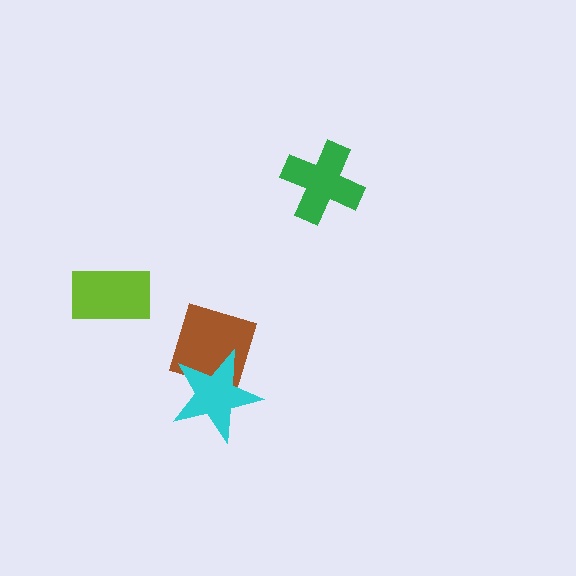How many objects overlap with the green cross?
0 objects overlap with the green cross.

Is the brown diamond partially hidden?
Yes, it is partially covered by another shape.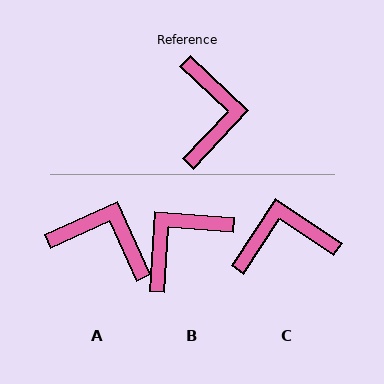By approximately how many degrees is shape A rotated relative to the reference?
Approximately 67 degrees counter-clockwise.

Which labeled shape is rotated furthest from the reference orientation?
B, about 130 degrees away.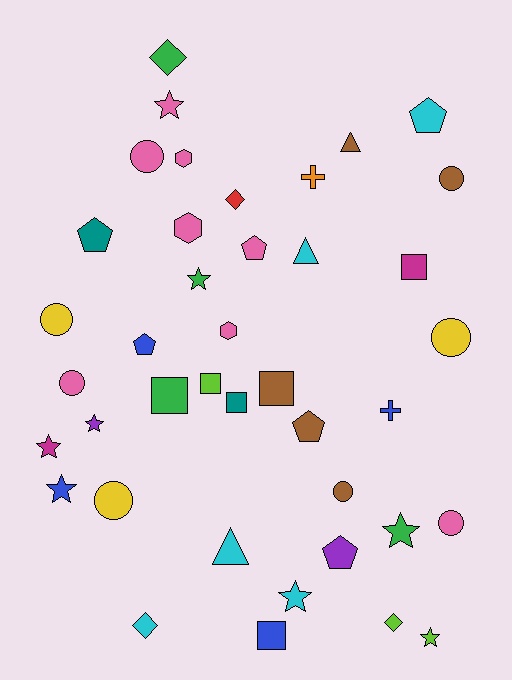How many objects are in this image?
There are 40 objects.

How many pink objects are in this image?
There are 8 pink objects.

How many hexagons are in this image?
There are 3 hexagons.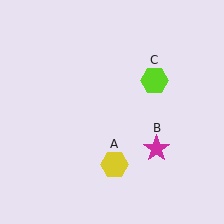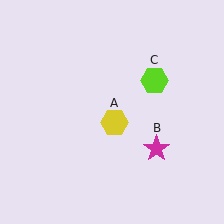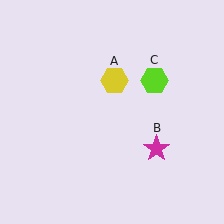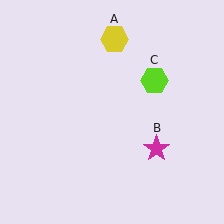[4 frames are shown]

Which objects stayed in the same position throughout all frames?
Magenta star (object B) and lime hexagon (object C) remained stationary.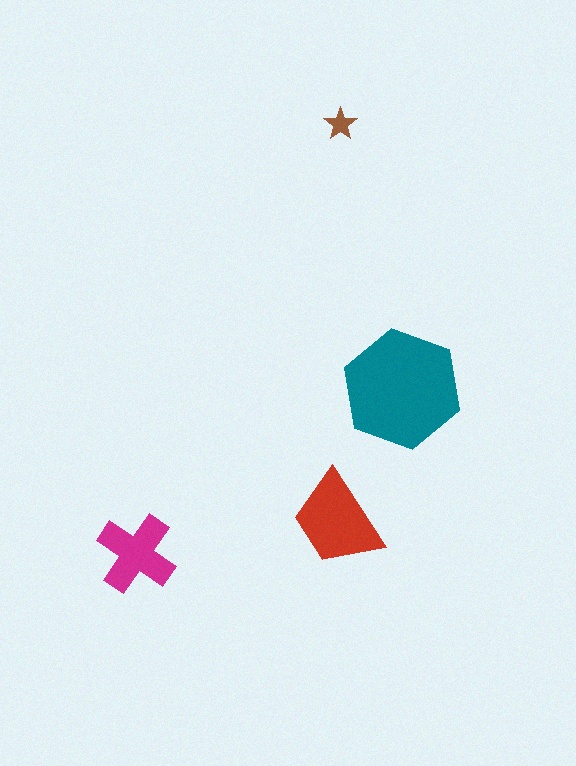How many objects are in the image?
There are 4 objects in the image.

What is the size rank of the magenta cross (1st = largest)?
3rd.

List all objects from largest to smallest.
The teal hexagon, the red trapezoid, the magenta cross, the brown star.